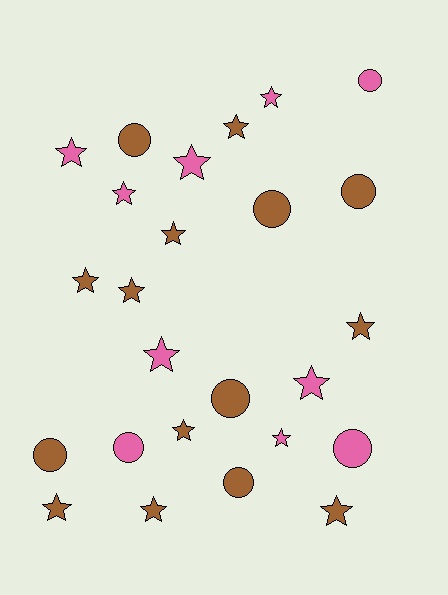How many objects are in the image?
There are 25 objects.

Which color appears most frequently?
Brown, with 15 objects.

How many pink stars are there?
There are 7 pink stars.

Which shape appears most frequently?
Star, with 16 objects.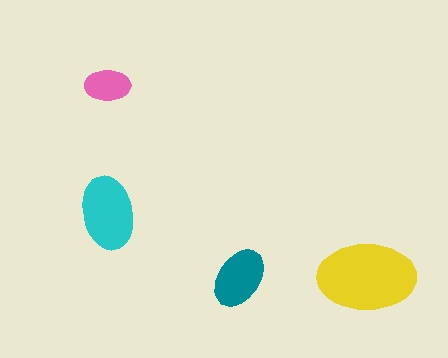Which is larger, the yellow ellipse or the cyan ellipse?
The yellow one.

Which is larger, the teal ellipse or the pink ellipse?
The teal one.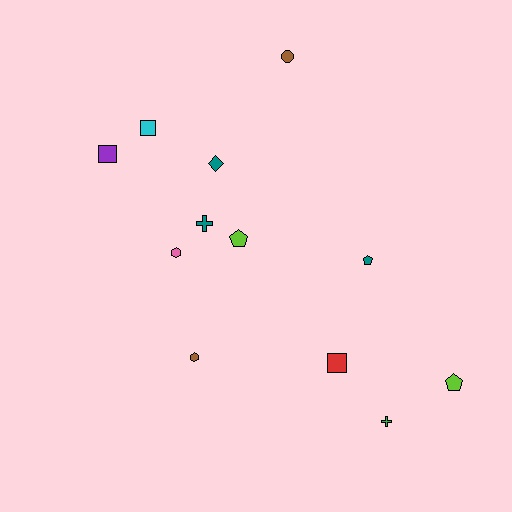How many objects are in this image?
There are 12 objects.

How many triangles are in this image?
There are no triangles.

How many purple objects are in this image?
There is 1 purple object.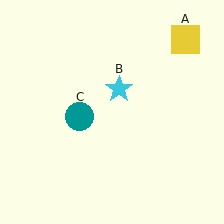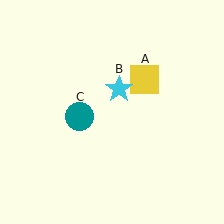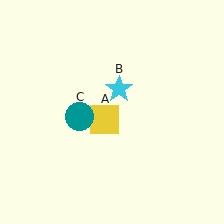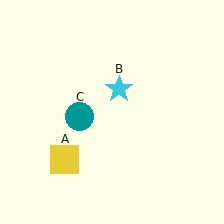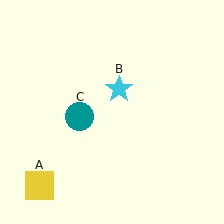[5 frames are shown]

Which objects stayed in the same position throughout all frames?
Cyan star (object B) and teal circle (object C) remained stationary.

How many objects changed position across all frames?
1 object changed position: yellow square (object A).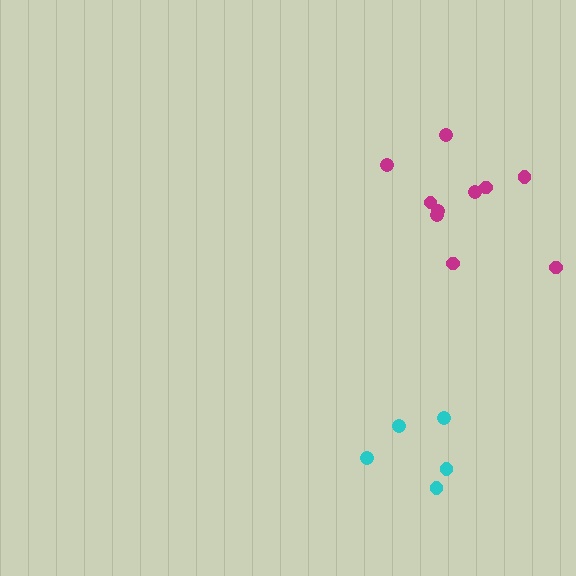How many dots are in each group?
Group 1: 5 dots, Group 2: 10 dots (15 total).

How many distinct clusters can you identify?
There are 2 distinct clusters.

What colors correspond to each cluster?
The clusters are colored: cyan, magenta.